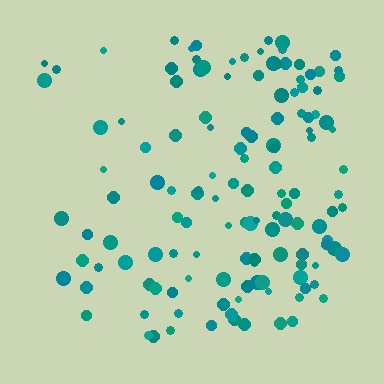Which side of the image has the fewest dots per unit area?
The left.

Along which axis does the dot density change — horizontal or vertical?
Horizontal.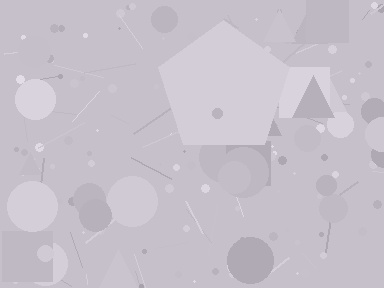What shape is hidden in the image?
A pentagon is hidden in the image.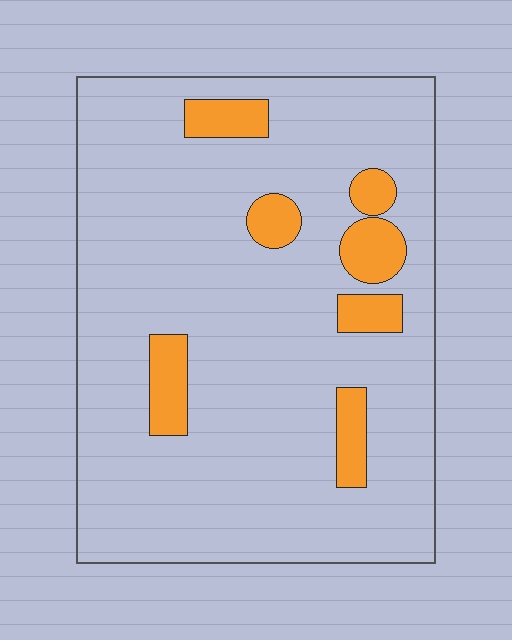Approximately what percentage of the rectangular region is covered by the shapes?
Approximately 10%.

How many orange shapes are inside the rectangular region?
7.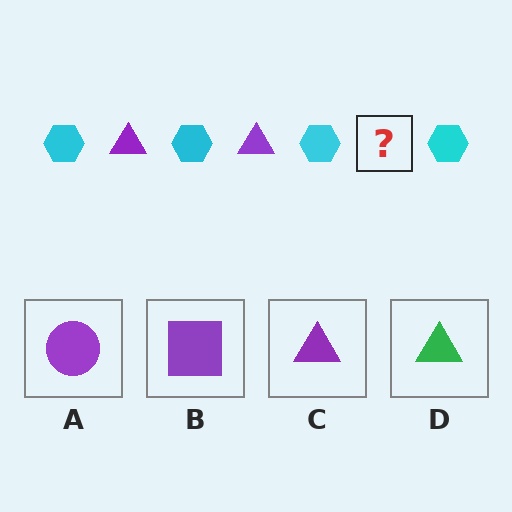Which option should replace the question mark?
Option C.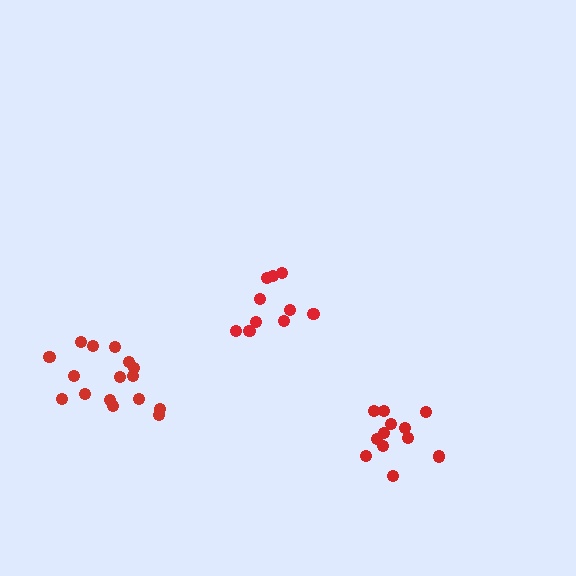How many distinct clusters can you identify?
There are 3 distinct clusters.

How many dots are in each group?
Group 1: 16 dots, Group 2: 12 dots, Group 3: 10 dots (38 total).